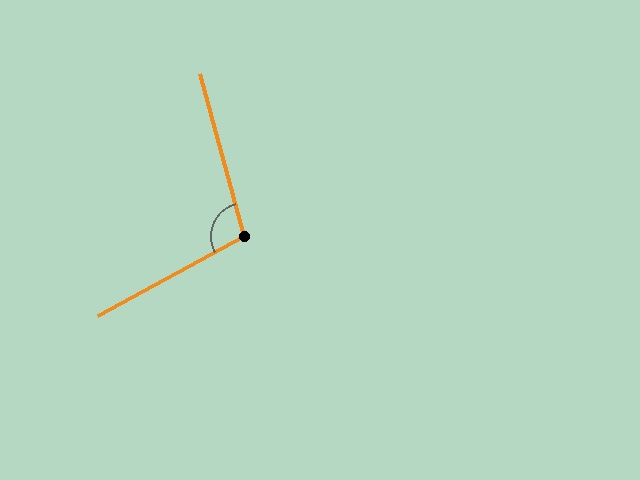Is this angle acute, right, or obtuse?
It is obtuse.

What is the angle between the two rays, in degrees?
Approximately 103 degrees.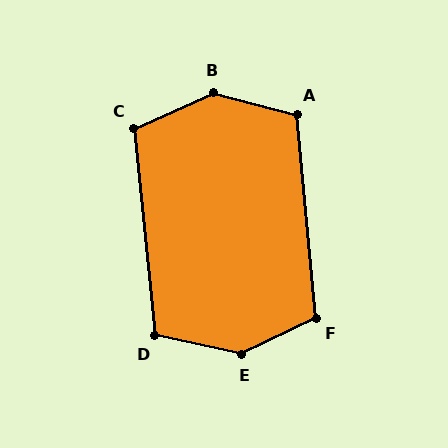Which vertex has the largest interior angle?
E, at approximately 142 degrees.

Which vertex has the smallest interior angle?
D, at approximately 108 degrees.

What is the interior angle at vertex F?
Approximately 111 degrees (obtuse).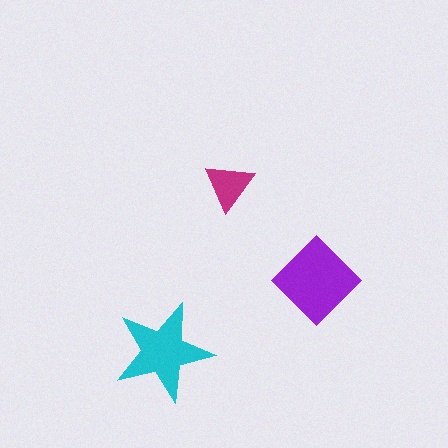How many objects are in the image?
There are 3 objects in the image.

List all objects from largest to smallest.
The purple diamond, the cyan star, the magenta triangle.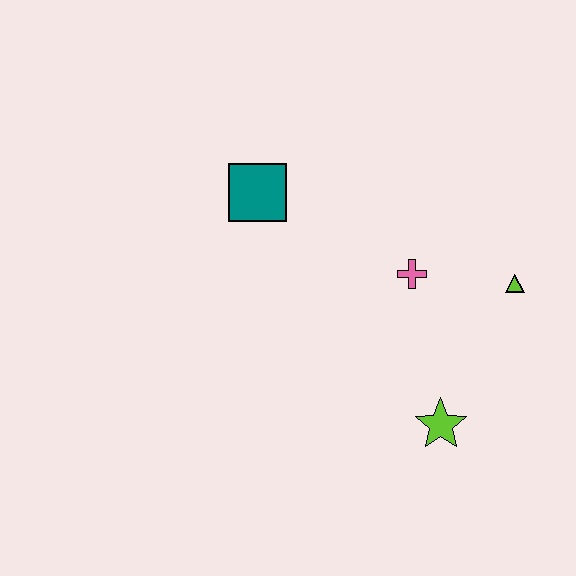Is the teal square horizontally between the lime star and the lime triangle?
No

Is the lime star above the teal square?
No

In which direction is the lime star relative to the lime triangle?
The lime star is below the lime triangle.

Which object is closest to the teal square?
The pink cross is closest to the teal square.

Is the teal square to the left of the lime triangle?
Yes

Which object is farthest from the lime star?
The teal square is farthest from the lime star.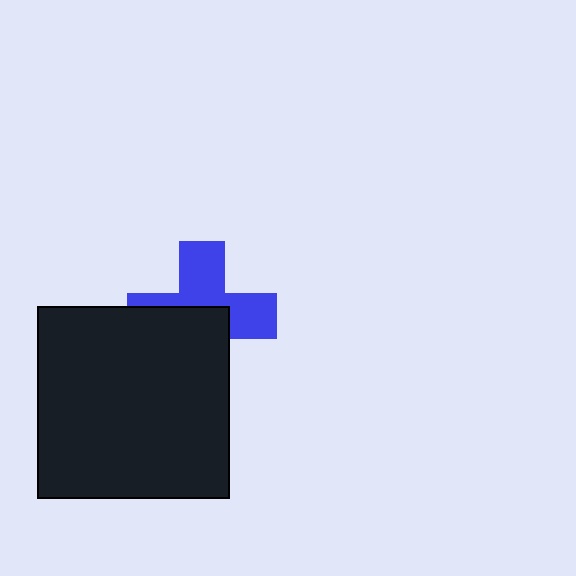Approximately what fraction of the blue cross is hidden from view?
Roughly 50% of the blue cross is hidden behind the black square.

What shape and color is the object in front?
The object in front is a black square.